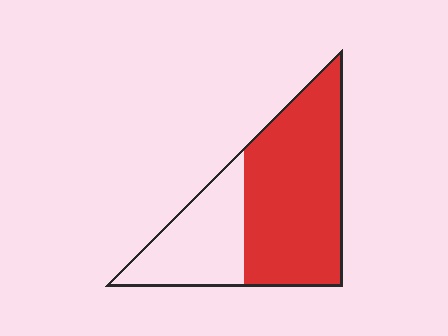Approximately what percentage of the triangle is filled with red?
Approximately 65%.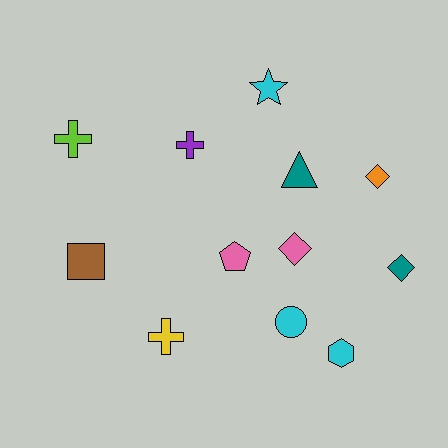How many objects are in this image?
There are 12 objects.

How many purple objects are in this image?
There is 1 purple object.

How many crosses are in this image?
There are 3 crosses.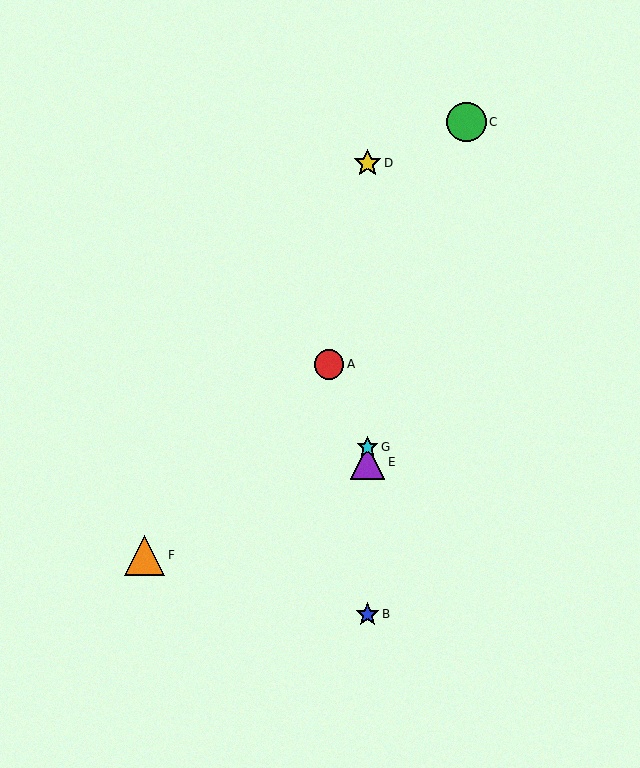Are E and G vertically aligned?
Yes, both are at x≈368.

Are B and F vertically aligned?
No, B is at x≈368 and F is at x≈145.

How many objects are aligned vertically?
4 objects (B, D, E, G) are aligned vertically.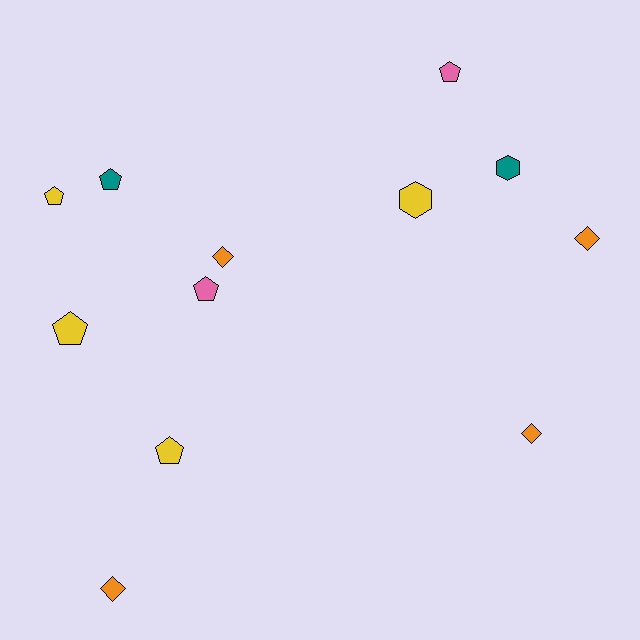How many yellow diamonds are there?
There are no yellow diamonds.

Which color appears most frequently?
Yellow, with 4 objects.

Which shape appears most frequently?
Pentagon, with 6 objects.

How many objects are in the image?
There are 12 objects.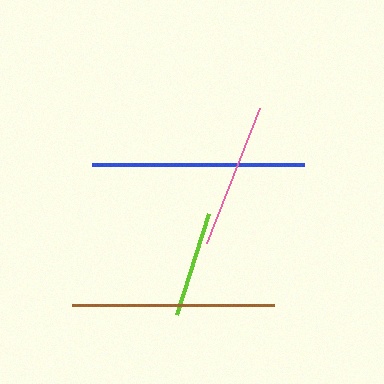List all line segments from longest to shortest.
From longest to shortest: blue, brown, pink, lime.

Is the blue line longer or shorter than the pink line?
The blue line is longer than the pink line.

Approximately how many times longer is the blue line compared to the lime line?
The blue line is approximately 2.0 times the length of the lime line.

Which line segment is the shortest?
The lime line is the shortest at approximately 106 pixels.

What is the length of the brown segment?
The brown segment is approximately 201 pixels long.